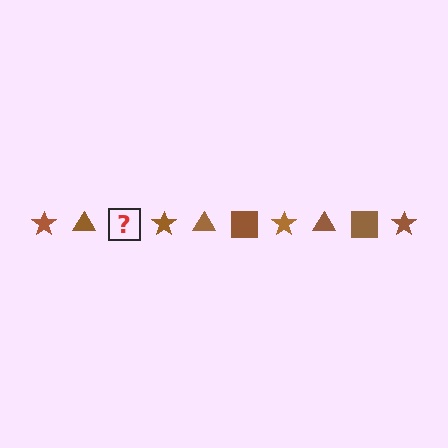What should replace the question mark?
The question mark should be replaced with a brown square.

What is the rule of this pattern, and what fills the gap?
The rule is that the pattern cycles through star, triangle, square shapes in brown. The gap should be filled with a brown square.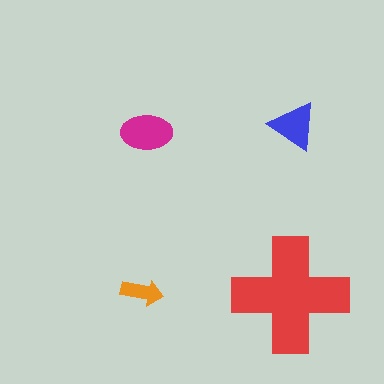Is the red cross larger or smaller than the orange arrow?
Larger.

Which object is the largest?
The red cross.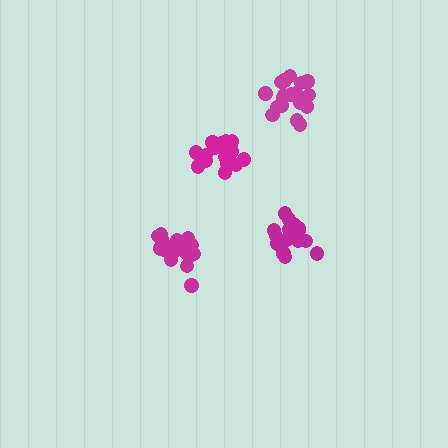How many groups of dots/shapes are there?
There are 4 groups.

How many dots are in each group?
Group 1: 19 dots, Group 2: 21 dots, Group 3: 18 dots, Group 4: 18 dots (76 total).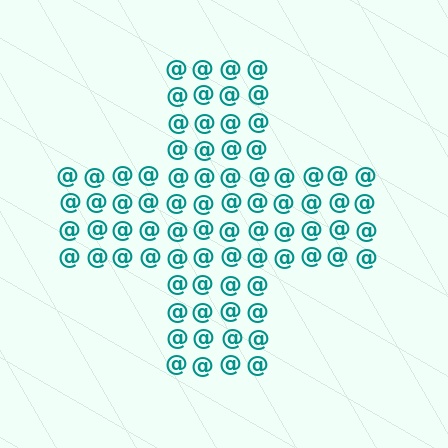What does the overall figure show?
The overall figure shows a cross.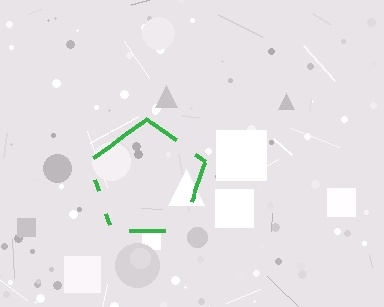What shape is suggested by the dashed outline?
The dashed outline suggests a pentagon.